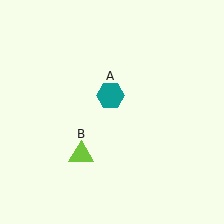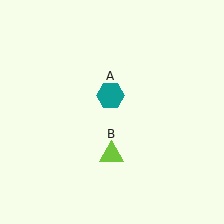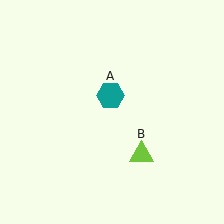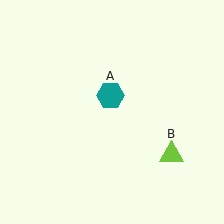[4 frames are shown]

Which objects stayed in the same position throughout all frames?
Teal hexagon (object A) remained stationary.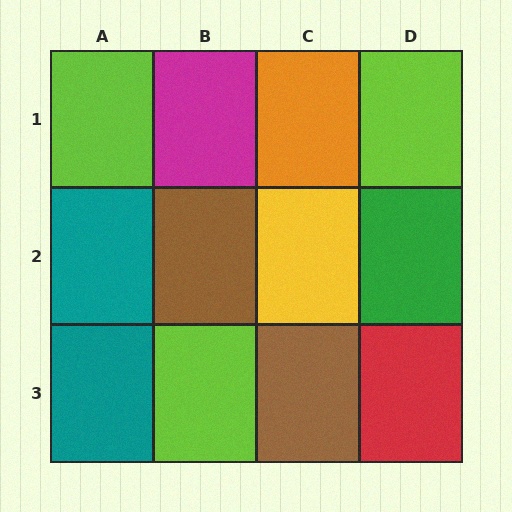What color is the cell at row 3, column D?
Red.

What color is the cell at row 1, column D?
Lime.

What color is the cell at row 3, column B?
Lime.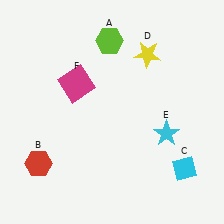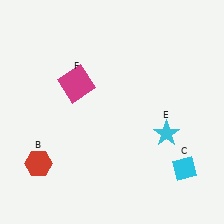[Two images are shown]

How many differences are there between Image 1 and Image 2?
There are 2 differences between the two images.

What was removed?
The yellow star (D), the lime hexagon (A) were removed in Image 2.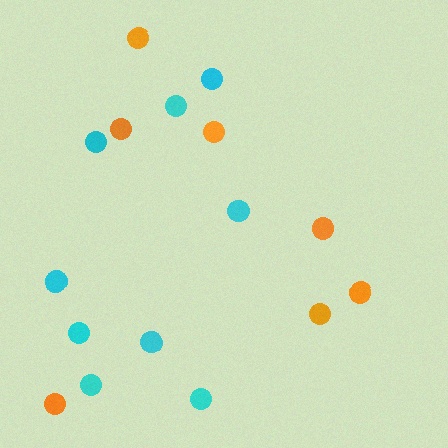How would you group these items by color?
There are 2 groups: one group of cyan circles (9) and one group of orange circles (7).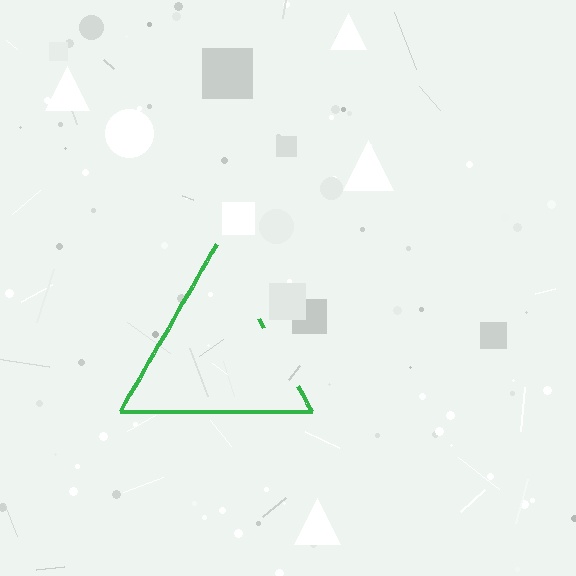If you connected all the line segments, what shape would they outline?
They would outline a triangle.